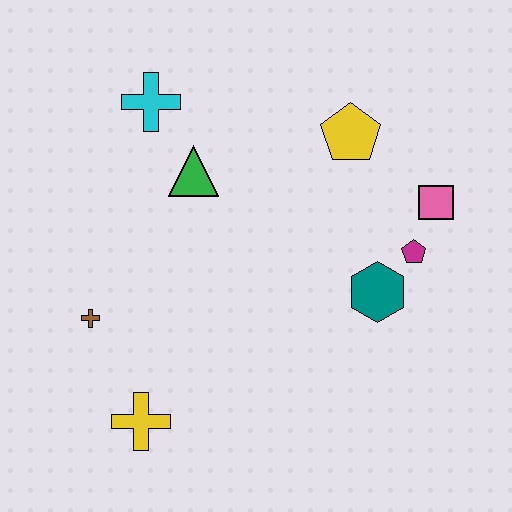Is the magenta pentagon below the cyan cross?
Yes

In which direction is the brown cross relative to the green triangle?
The brown cross is below the green triangle.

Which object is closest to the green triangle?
The cyan cross is closest to the green triangle.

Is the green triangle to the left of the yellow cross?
No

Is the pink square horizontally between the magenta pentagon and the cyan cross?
No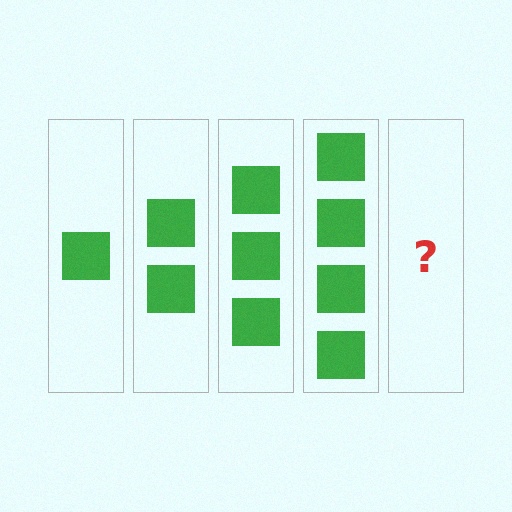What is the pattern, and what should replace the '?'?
The pattern is that each step adds one more square. The '?' should be 5 squares.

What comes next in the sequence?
The next element should be 5 squares.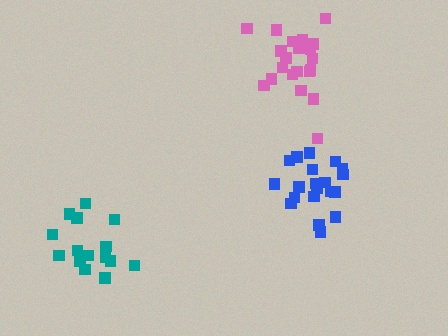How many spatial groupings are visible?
There are 3 spatial groupings.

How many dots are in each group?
Group 1: 16 dots, Group 2: 20 dots, Group 3: 21 dots (57 total).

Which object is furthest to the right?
The blue cluster is rightmost.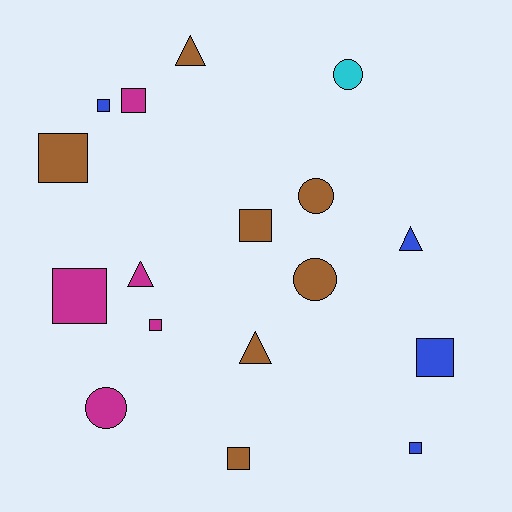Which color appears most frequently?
Brown, with 7 objects.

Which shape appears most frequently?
Square, with 9 objects.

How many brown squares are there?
There are 3 brown squares.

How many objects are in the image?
There are 17 objects.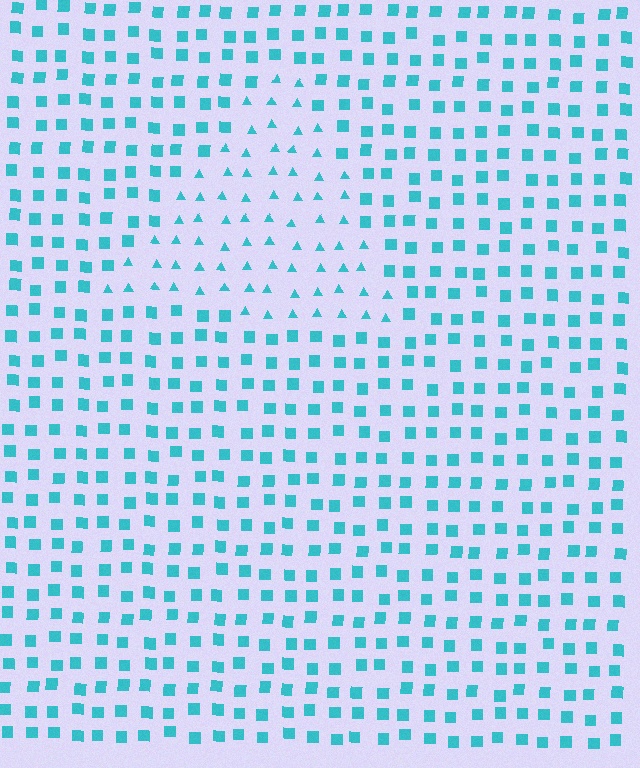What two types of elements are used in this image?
The image uses triangles inside the triangle region and squares outside it.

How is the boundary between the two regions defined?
The boundary is defined by a change in element shape: triangles inside vs. squares outside. All elements share the same color and spacing.